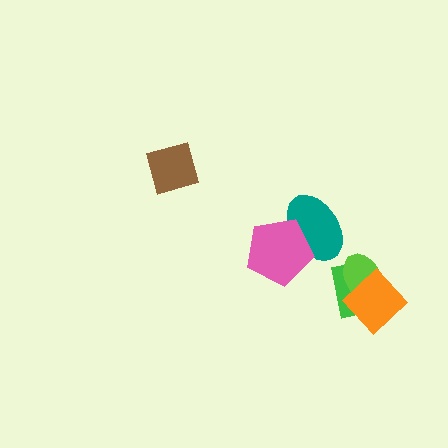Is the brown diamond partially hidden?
No, no other shape covers it.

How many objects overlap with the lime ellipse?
2 objects overlap with the lime ellipse.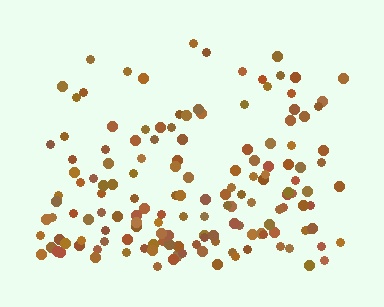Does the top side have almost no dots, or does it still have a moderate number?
Still a moderate number, just noticeably fewer than the bottom.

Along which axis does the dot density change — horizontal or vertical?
Vertical.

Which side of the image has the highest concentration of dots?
The bottom.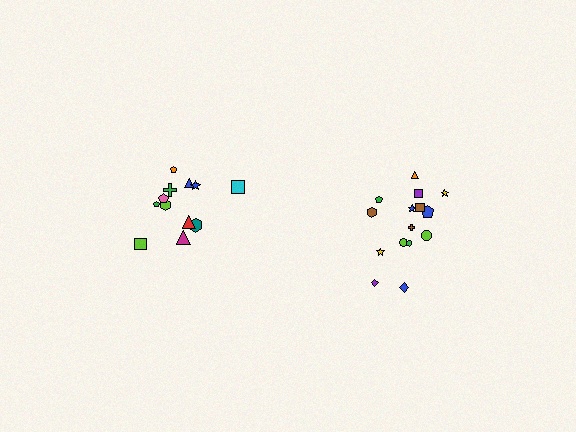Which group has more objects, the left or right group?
The right group.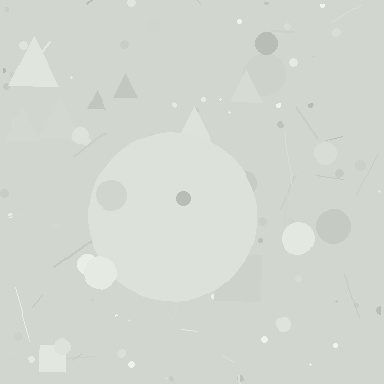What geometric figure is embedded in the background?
A circle is embedded in the background.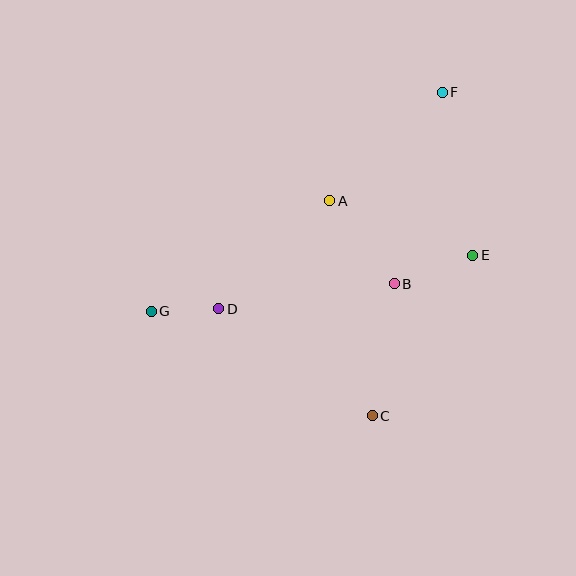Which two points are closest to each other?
Points D and G are closest to each other.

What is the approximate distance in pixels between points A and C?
The distance between A and C is approximately 219 pixels.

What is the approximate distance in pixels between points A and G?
The distance between A and G is approximately 210 pixels.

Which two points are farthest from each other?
Points F and G are farthest from each other.